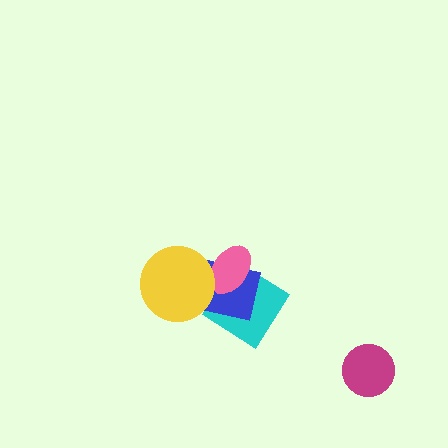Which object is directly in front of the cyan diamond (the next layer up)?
The blue rectangle is directly in front of the cyan diamond.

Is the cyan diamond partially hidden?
Yes, it is partially covered by another shape.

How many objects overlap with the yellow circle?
3 objects overlap with the yellow circle.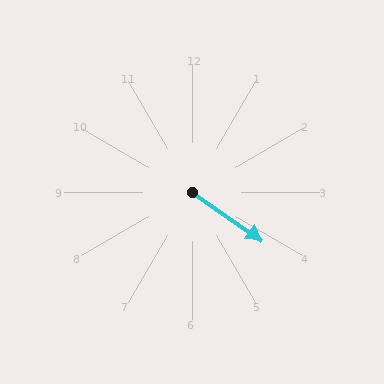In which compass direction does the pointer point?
Southeast.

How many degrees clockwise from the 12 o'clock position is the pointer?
Approximately 125 degrees.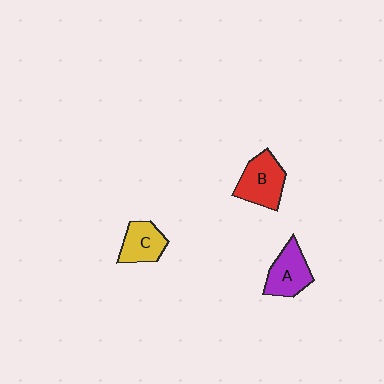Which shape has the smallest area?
Shape C (yellow).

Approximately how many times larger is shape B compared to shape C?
Approximately 1.3 times.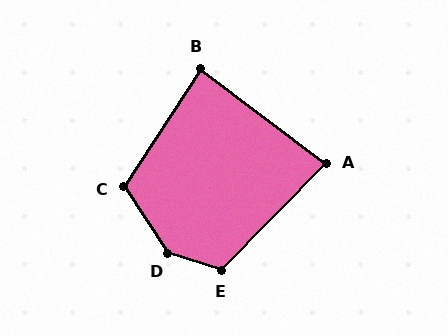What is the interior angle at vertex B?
Approximately 86 degrees (approximately right).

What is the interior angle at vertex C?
Approximately 113 degrees (obtuse).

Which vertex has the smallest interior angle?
A, at approximately 83 degrees.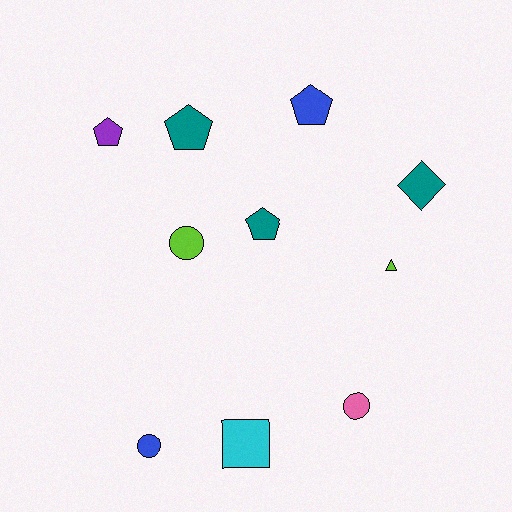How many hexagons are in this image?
There are no hexagons.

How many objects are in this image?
There are 10 objects.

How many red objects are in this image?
There are no red objects.